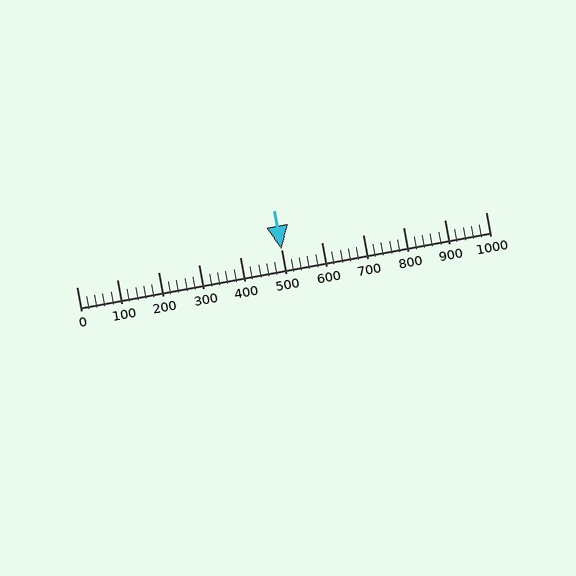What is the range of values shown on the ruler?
The ruler shows values from 0 to 1000.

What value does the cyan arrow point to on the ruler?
The cyan arrow points to approximately 500.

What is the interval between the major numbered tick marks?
The major tick marks are spaced 100 units apart.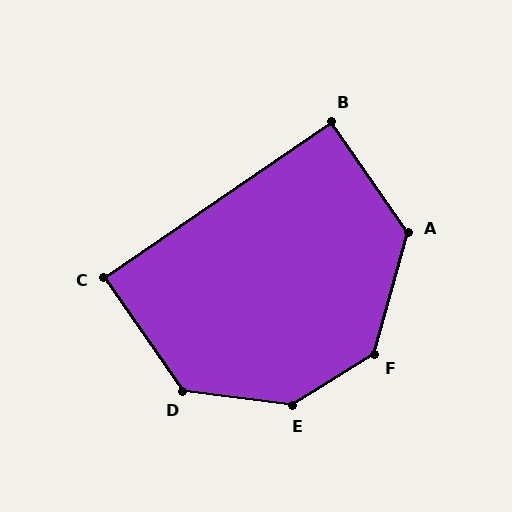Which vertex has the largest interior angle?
E, at approximately 141 degrees.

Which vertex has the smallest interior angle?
C, at approximately 90 degrees.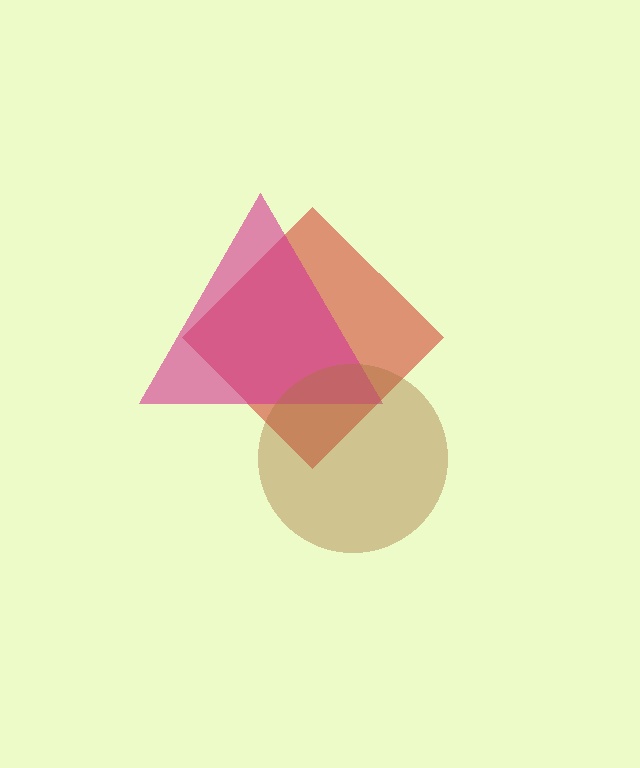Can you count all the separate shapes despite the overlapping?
Yes, there are 3 separate shapes.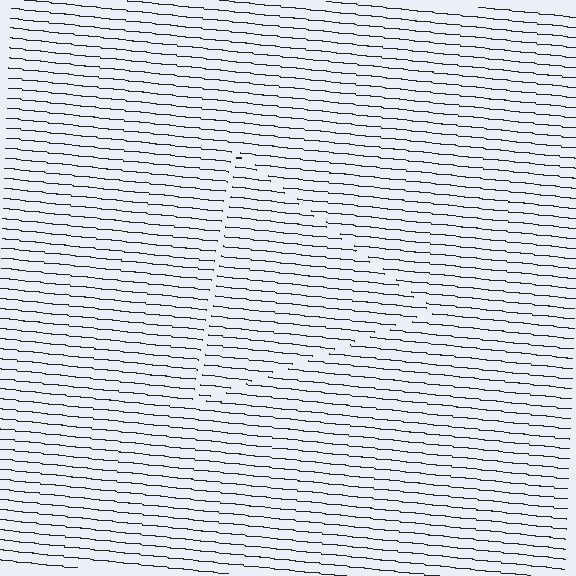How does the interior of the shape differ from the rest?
The interior of the shape contains the same grating, shifted by half a period — the contour is defined by the phase discontinuity where line-ends from the inner and outer gratings abut.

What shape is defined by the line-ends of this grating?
An illusory triangle. The interior of the shape contains the same grating, shifted by half a period — the contour is defined by the phase discontinuity where line-ends from the inner and outer gratings abut.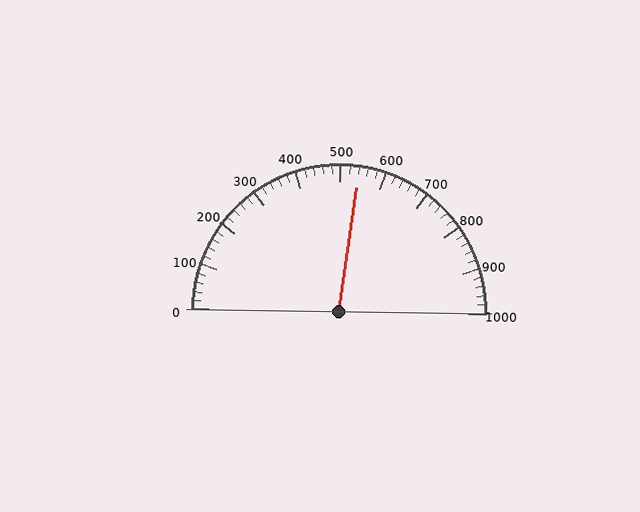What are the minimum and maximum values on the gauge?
The gauge ranges from 0 to 1000.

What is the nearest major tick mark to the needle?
The nearest major tick mark is 500.